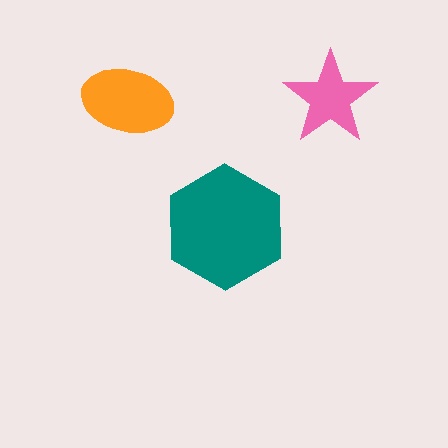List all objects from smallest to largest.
The pink star, the orange ellipse, the teal hexagon.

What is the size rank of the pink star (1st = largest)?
3rd.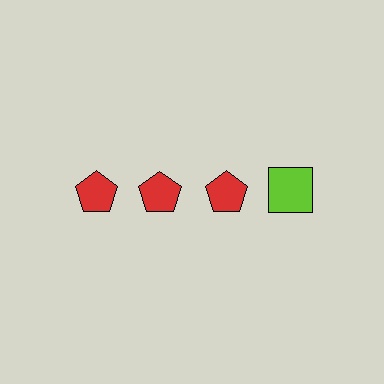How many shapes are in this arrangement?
There are 4 shapes arranged in a grid pattern.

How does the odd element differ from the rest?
It differs in both color (lime instead of red) and shape (square instead of pentagon).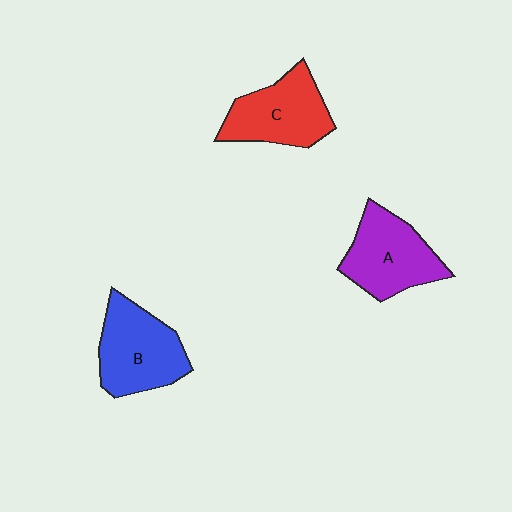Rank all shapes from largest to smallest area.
From largest to smallest: B (blue), A (purple), C (red).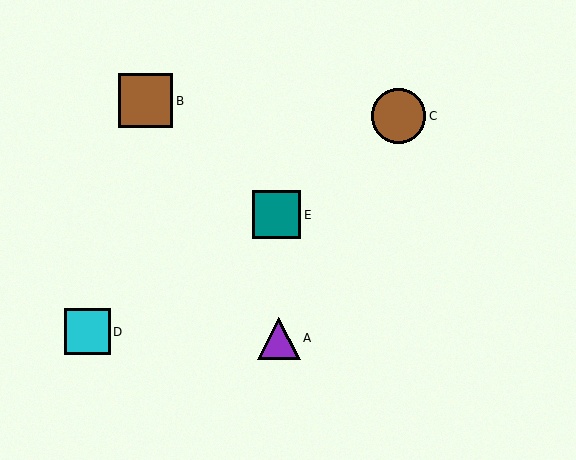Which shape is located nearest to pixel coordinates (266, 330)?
The purple triangle (labeled A) at (279, 338) is nearest to that location.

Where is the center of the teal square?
The center of the teal square is at (276, 215).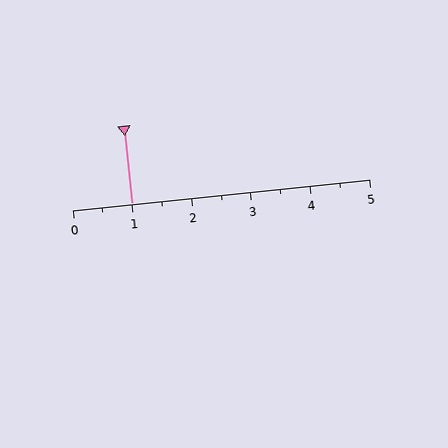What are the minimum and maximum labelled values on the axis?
The axis runs from 0 to 5.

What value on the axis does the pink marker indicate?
The marker indicates approximately 1.